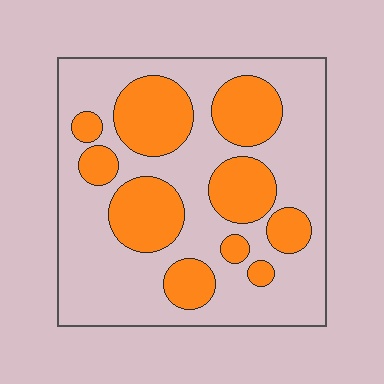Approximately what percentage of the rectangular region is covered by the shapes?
Approximately 35%.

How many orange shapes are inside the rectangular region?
10.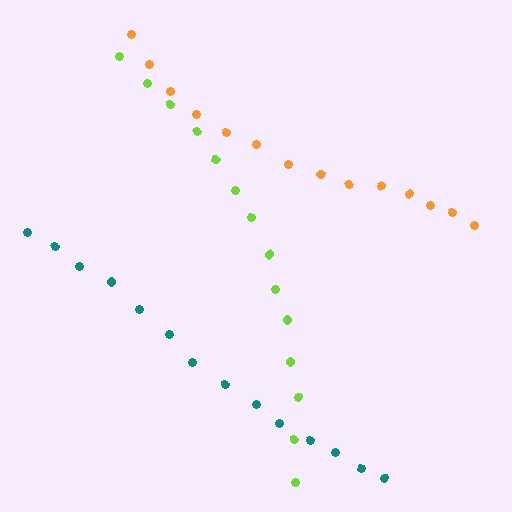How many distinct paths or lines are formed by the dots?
There are 3 distinct paths.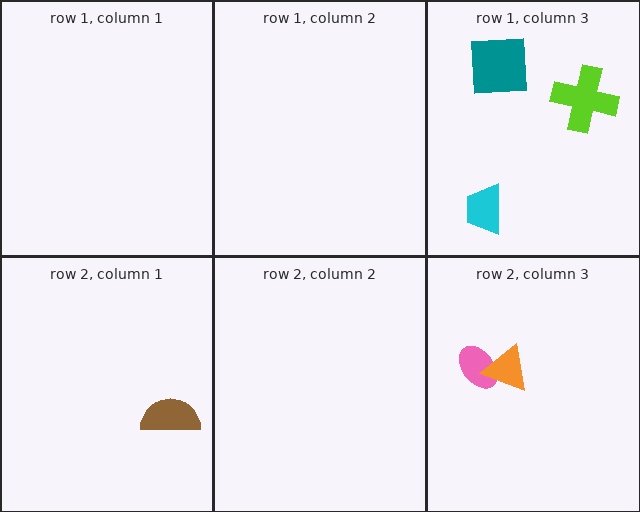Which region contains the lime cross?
The row 1, column 3 region.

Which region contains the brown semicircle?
The row 2, column 1 region.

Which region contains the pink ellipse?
The row 2, column 3 region.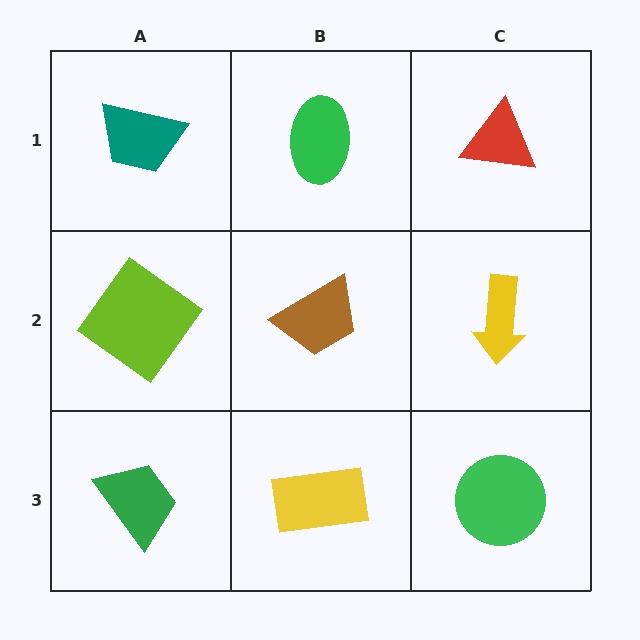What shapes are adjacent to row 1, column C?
A yellow arrow (row 2, column C), a green ellipse (row 1, column B).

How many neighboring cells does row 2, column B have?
4.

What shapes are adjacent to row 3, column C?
A yellow arrow (row 2, column C), a yellow rectangle (row 3, column B).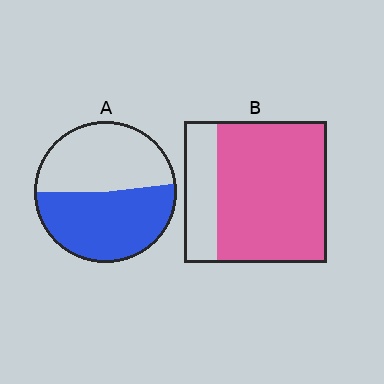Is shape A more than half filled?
Roughly half.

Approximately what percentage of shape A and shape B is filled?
A is approximately 50% and B is approximately 75%.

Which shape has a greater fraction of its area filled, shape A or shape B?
Shape B.